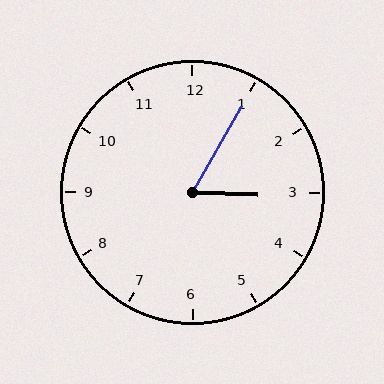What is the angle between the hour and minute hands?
Approximately 62 degrees.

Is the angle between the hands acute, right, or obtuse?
It is acute.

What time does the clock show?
3:05.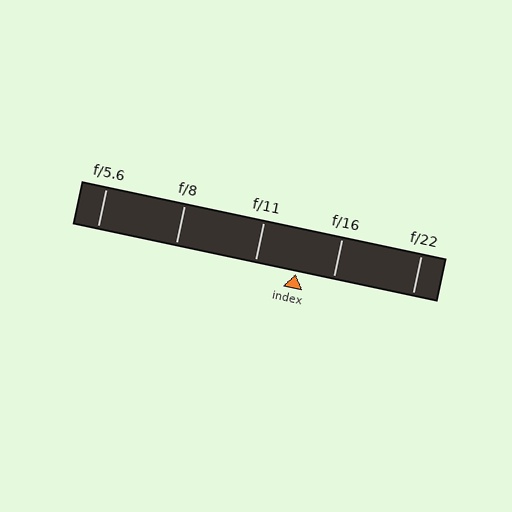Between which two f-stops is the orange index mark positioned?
The index mark is between f/11 and f/16.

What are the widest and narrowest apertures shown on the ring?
The widest aperture shown is f/5.6 and the narrowest is f/22.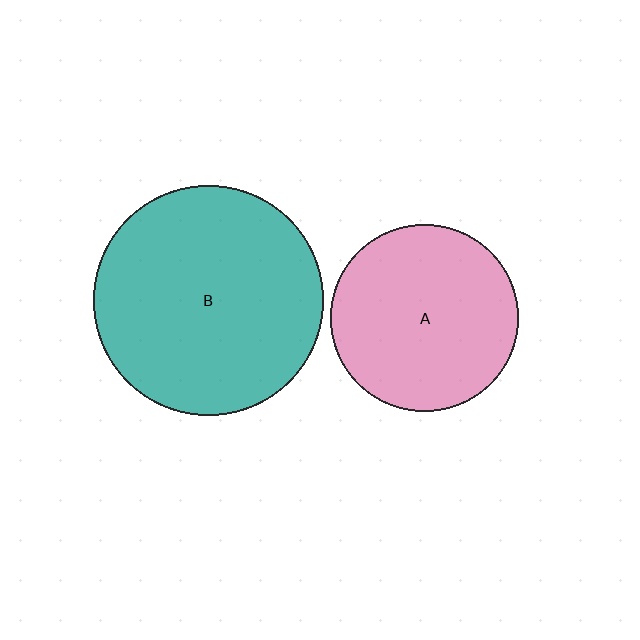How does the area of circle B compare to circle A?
Approximately 1.5 times.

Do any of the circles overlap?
No, none of the circles overlap.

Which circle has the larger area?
Circle B (teal).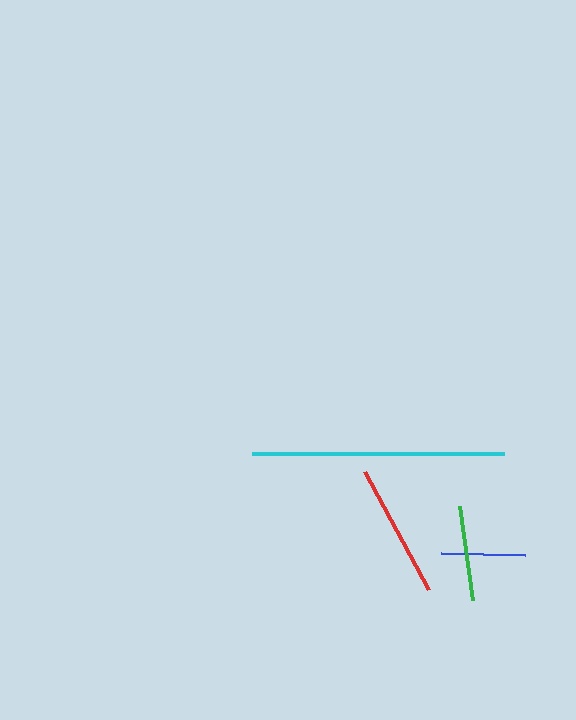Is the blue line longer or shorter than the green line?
The green line is longer than the blue line.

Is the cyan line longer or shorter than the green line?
The cyan line is longer than the green line.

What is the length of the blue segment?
The blue segment is approximately 84 pixels long.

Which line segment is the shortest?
The blue line is the shortest at approximately 84 pixels.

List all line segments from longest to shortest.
From longest to shortest: cyan, red, green, blue.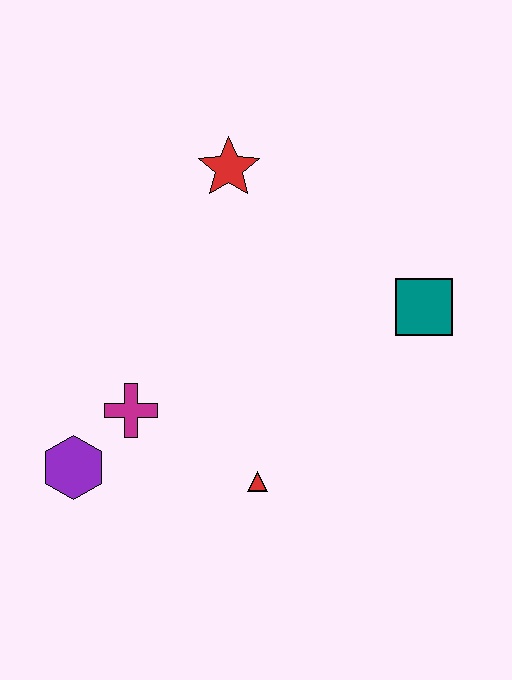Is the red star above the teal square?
Yes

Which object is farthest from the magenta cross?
The teal square is farthest from the magenta cross.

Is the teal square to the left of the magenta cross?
No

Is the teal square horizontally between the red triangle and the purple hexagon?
No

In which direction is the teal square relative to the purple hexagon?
The teal square is to the right of the purple hexagon.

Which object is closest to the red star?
The teal square is closest to the red star.